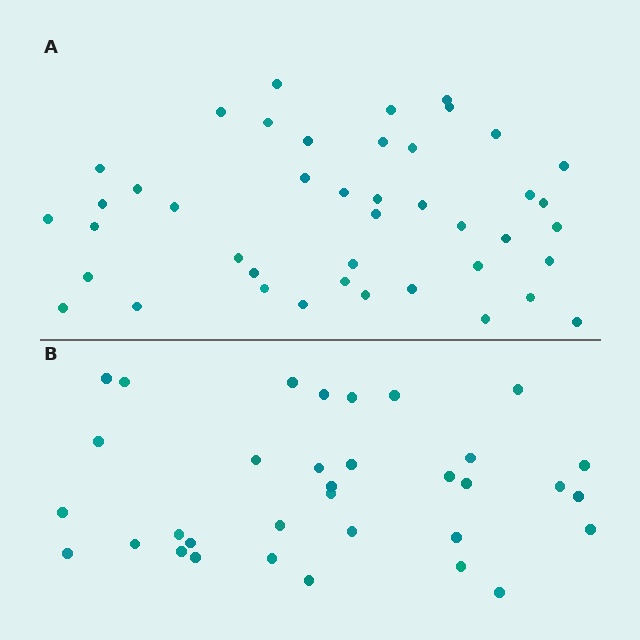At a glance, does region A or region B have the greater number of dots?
Region A (the top region) has more dots.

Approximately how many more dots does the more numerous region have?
Region A has roughly 8 or so more dots than region B.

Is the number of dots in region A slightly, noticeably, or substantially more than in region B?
Region A has noticeably more, but not dramatically so. The ratio is roughly 1.3 to 1.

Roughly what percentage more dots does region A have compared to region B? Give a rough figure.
About 25% more.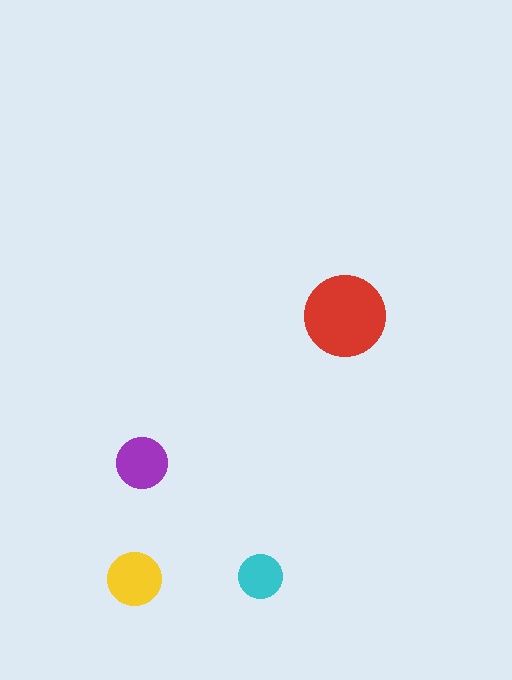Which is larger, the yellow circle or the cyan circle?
The yellow one.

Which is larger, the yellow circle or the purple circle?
The yellow one.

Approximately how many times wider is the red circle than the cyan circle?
About 2 times wider.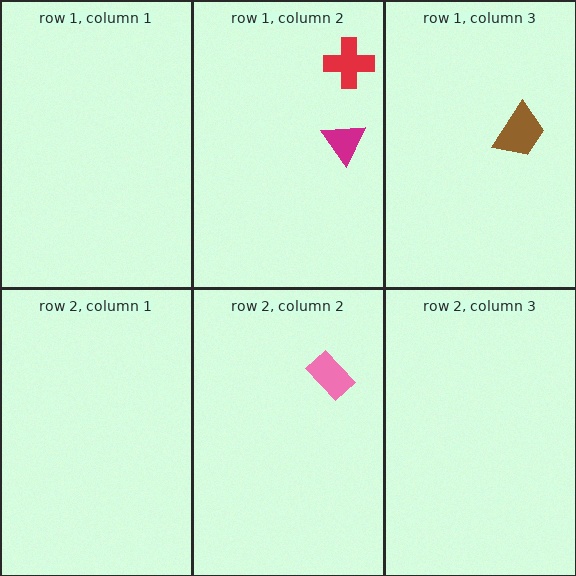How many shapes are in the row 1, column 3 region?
1.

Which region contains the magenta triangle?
The row 1, column 2 region.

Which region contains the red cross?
The row 1, column 2 region.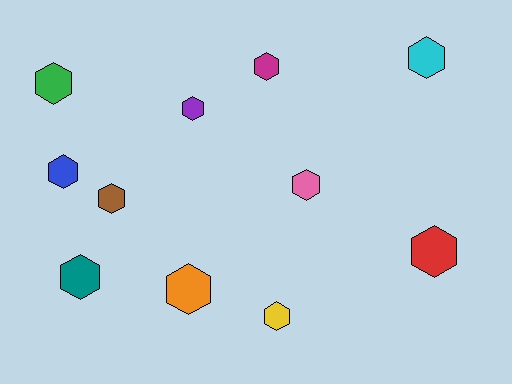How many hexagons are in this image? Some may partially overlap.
There are 11 hexagons.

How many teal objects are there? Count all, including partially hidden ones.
There is 1 teal object.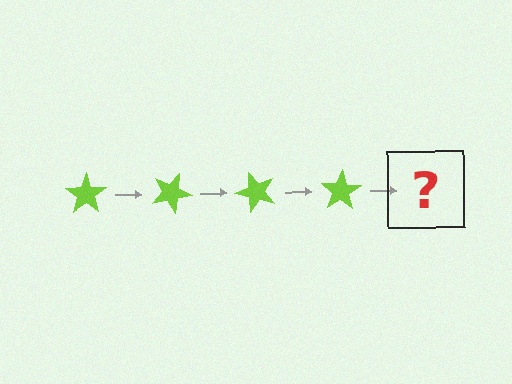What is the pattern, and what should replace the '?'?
The pattern is that the star rotates 25 degrees each step. The '?' should be a lime star rotated 100 degrees.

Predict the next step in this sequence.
The next step is a lime star rotated 100 degrees.